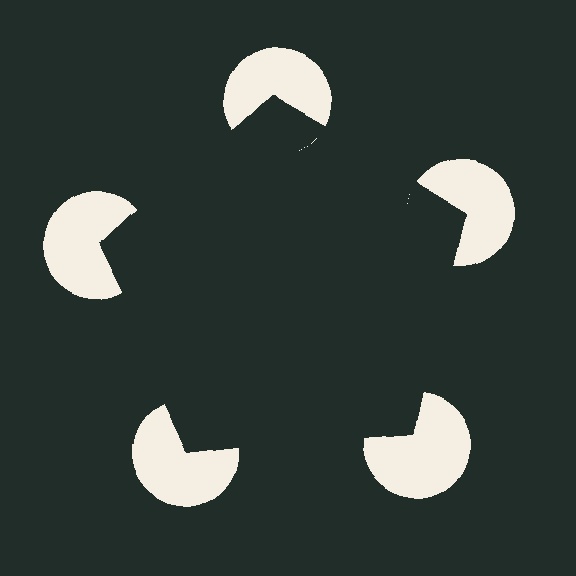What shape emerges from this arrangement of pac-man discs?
An illusory pentagon — its edges are inferred from the aligned wedge cuts in the pac-man discs, not physically drawn.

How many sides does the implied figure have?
5 sides.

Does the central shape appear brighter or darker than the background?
It typically appears slightly darker than the background, even though no actual brightness change is drawn.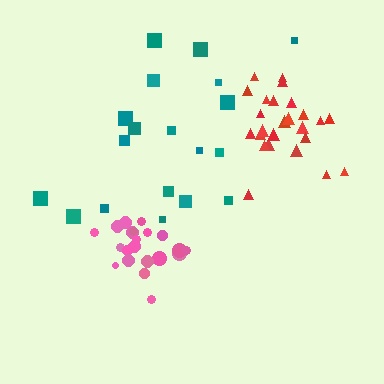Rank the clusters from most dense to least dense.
pink, red, teal.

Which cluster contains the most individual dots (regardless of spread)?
Red (25).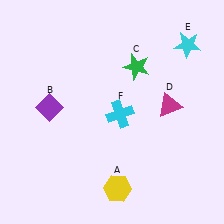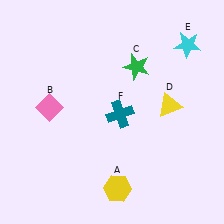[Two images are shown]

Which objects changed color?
B changed from purple to pink. D changed from magenta to yellow. F changed from cyan to teal.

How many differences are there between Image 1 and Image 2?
There are 3 differences between the two images.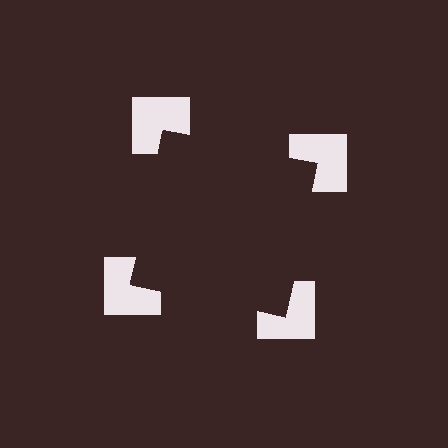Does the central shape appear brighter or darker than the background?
It typically appears slightly darker than the background, even though no actual brightness change is drawn.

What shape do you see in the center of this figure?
An illusory square — its edges are inferred from the aligned wedge cuts in the notched squares, not physically drawn.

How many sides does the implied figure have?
4 sides.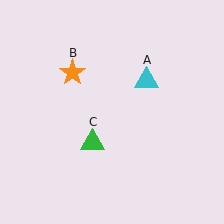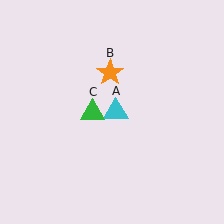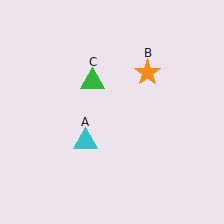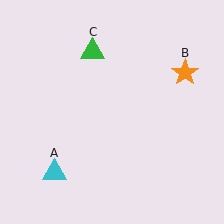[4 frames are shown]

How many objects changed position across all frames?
3 objects changed position: cyan triangle (object A), orange star (object B), green triangle (object C).